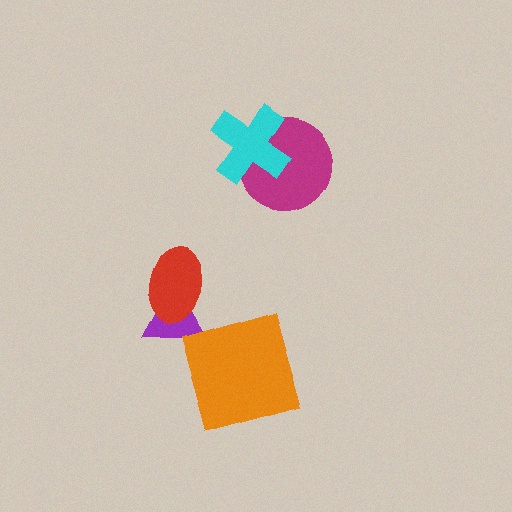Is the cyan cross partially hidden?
No, no other shape covers it.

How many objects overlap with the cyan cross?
1 object overlaps with the cyan cross.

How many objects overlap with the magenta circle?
1 object overlaps with the magenta circle.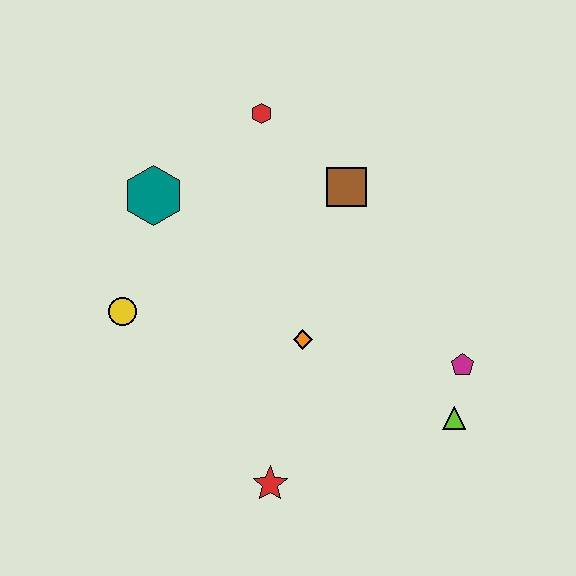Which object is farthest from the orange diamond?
The red hexagon is farthest from the orange diamond.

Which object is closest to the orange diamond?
The red star is closest to the orange diamond.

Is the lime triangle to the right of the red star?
Yes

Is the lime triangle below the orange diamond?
Yes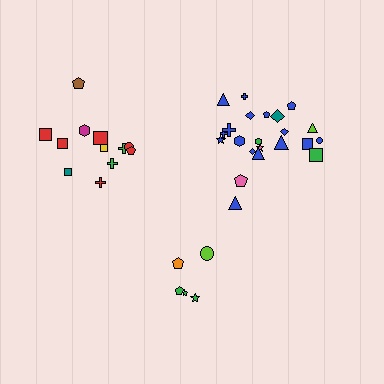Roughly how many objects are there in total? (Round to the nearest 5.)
Roughly 40 objects in total.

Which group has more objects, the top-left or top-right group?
The top-right group.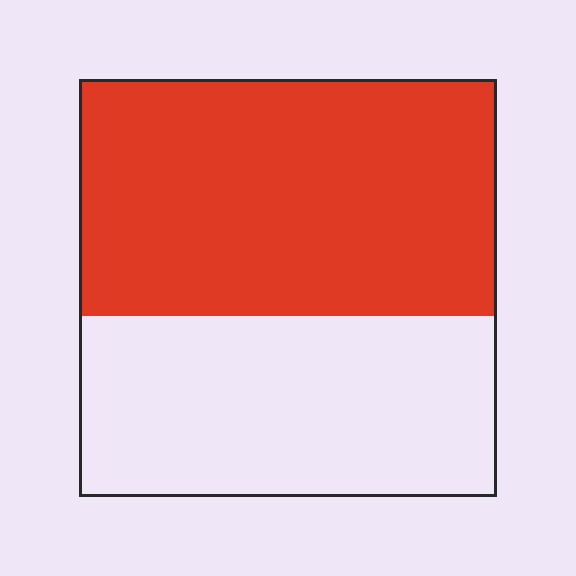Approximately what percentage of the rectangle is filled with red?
Approximately 55%.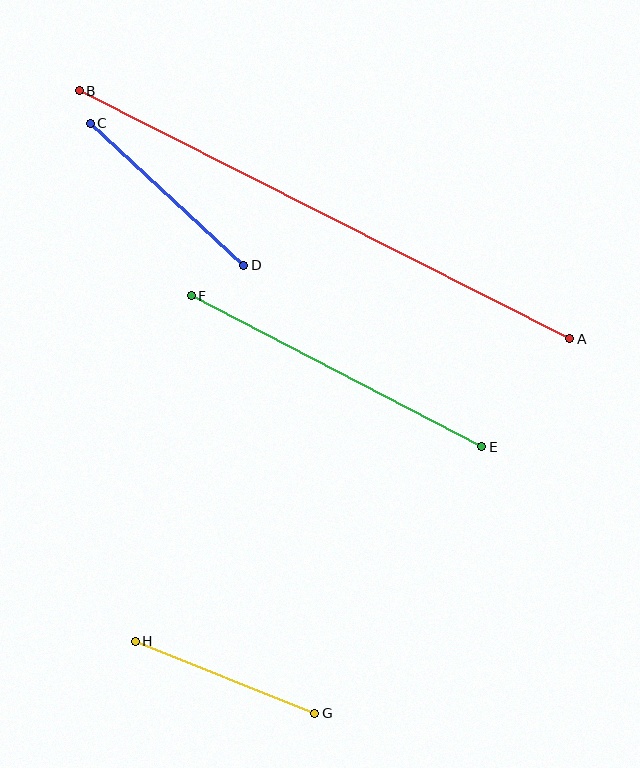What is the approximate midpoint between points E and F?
The midpoint is at approximately (336, 371) pixels.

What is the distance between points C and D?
The distance is approximately 209 pixels.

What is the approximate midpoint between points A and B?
The midpoint is at approximately (325, 215) pixels.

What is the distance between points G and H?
The distance is approximately 194 pixels.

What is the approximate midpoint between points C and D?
The midpoint is at approximately (167, 194) pixels.